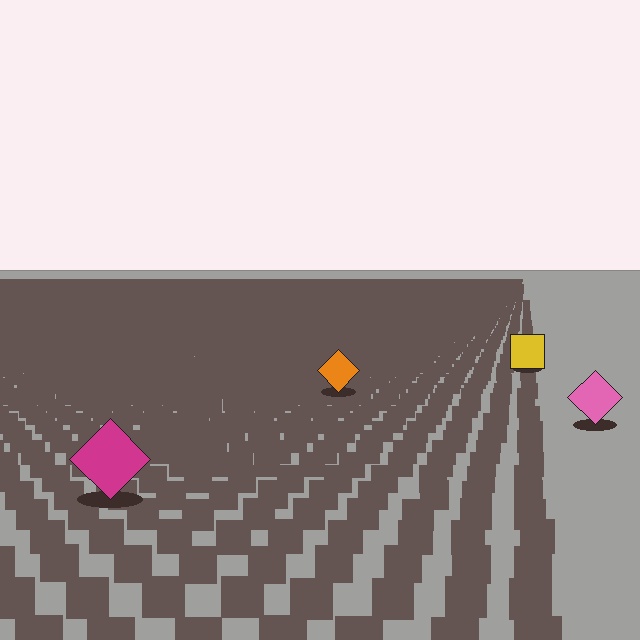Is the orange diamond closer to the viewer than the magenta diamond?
No. The magenta diamond is closer — you can tell from the texture gradient: the ground texture is coarser near it.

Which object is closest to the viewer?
The magenta diamond is closest. The texture marks near it are larger and more spread out.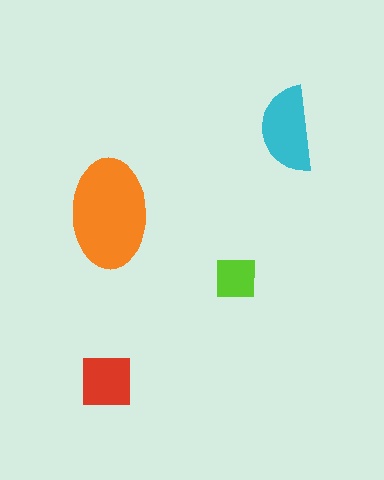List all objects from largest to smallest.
The orange ellipse, the cyan semicircle, the red square, the lime square.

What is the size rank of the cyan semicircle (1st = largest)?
2nd.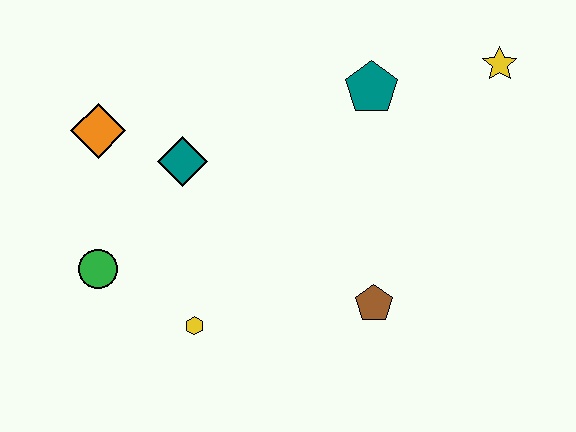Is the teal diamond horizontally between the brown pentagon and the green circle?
Yes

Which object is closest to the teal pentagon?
The yellow star is closest to the teal pentagon.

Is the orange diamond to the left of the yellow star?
Yes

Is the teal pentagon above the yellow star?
No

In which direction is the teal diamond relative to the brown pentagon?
The teal diamond is to the left of the brown pentagon.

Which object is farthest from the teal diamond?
The yellow star is farthest from the teal diamond.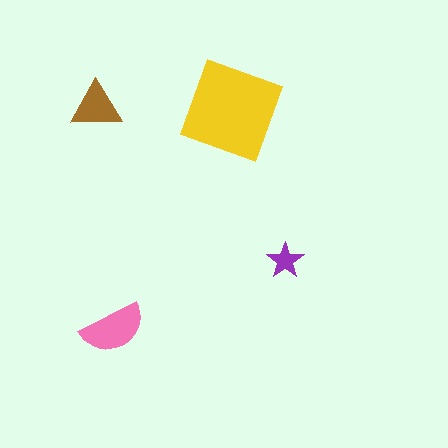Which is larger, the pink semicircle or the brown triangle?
The pink semicircle.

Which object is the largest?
The yellow diamond.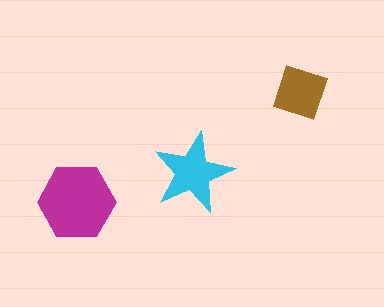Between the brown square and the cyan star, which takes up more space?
The cyan star.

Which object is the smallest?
The brown square.